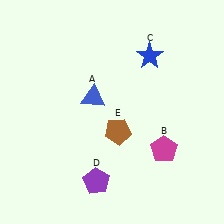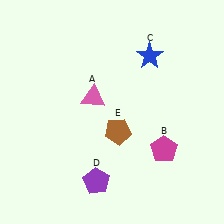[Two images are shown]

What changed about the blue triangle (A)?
In Image 1, A is blue. In Image 2, it changed to pink.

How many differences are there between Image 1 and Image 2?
There is 1 difference between the two images.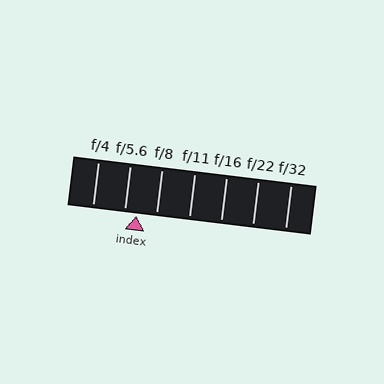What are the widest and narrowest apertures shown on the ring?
The widest aperture shown is f/4 and the narrowest is f/32.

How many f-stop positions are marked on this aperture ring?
There are 7 f-stop positions marked.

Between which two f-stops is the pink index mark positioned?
The index mark is between f/5.6 and f/8.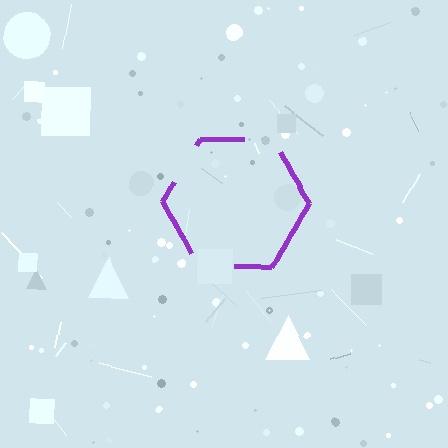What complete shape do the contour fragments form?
The contour fragments form a hexagon.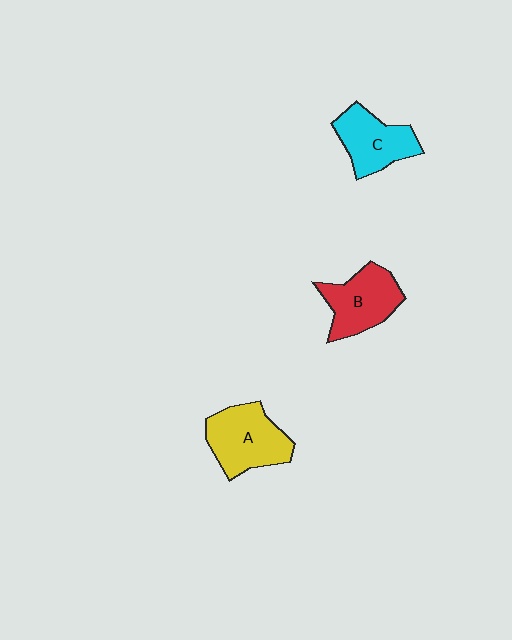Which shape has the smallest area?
Shape C (cyan).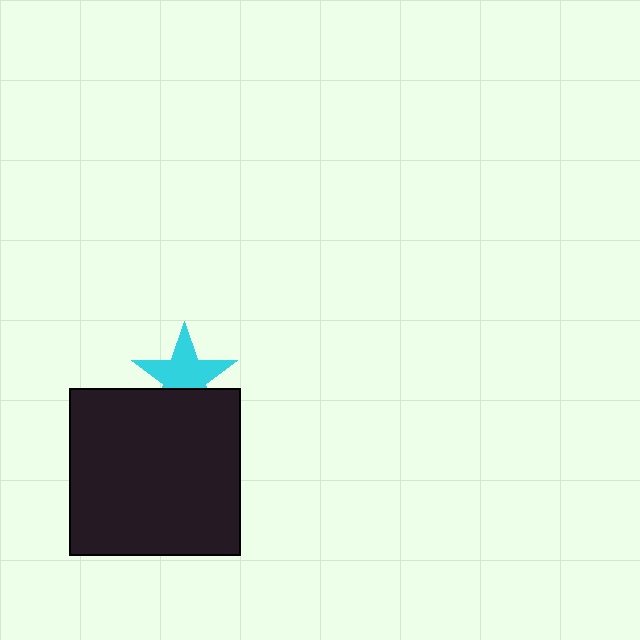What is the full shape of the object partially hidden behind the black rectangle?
The partially hidden object is a cyan star.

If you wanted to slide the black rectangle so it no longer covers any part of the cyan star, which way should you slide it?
Slide it down — that is the most direct way to separate the two shapes.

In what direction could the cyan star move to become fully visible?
The cyan star could move up. That would shift it out from behind the black rectangle entirely.